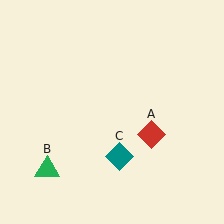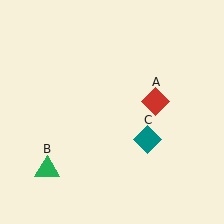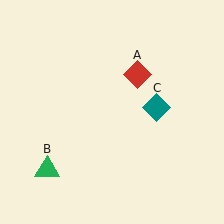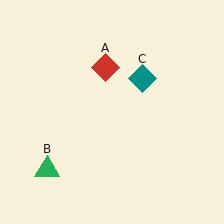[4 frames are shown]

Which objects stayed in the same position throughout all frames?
Green triangle (object B) remained stationary.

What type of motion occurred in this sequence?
The red diamond (object A), teal diamond (object C) rotated counterclockwise around the center of the scene.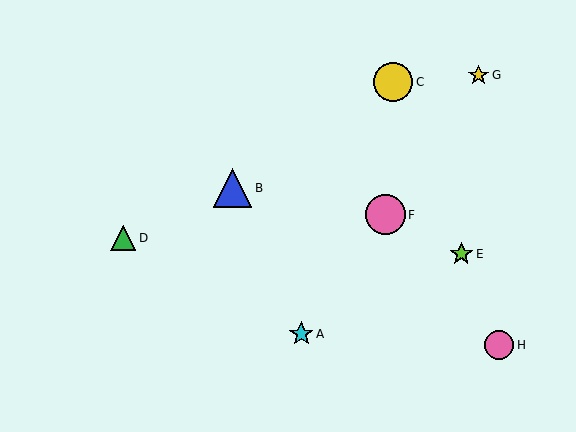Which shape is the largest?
The pink circle (labeled F) is the largest.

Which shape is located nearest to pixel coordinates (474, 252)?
The lime star (labeled E) at (461, 254) is nearest to that location.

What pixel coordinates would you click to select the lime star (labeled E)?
Click at (461, 254) to select the lime star E.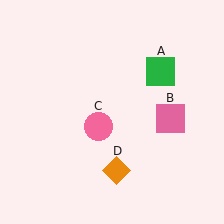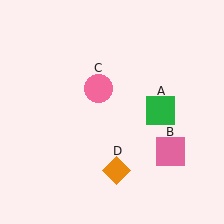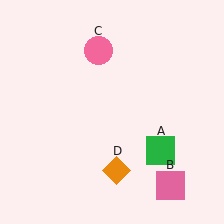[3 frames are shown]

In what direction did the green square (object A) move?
The green square (object A) moved down.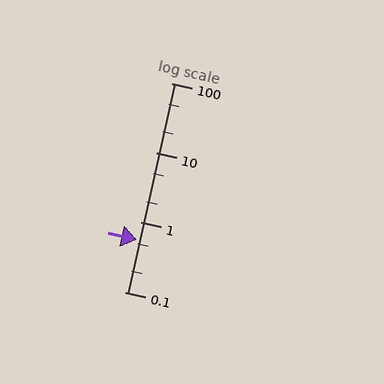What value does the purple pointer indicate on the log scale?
The pointer indicates approximately 0.57.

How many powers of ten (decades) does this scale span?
The scale spans 3 decades, from 0.1 to 100.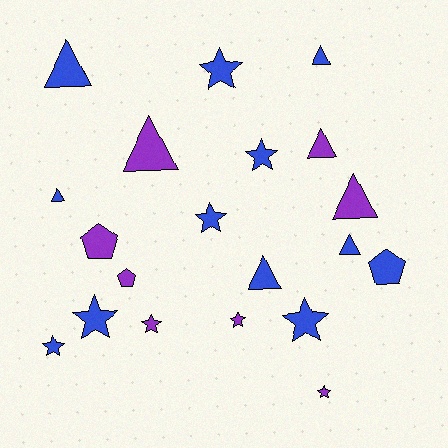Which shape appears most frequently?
Star, with 9 objects.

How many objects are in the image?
There are 20 objects.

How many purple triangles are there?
There are 3 purple triangles.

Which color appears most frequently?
Blue, with 12 objects.